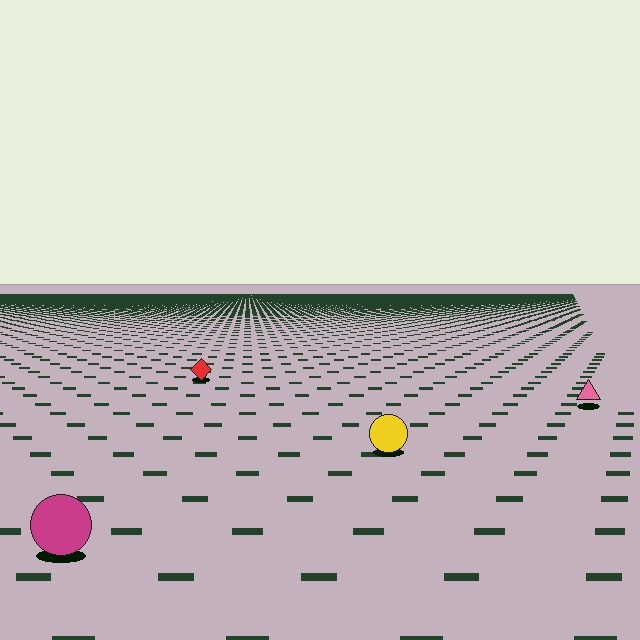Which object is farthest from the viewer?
The red diamond is farthest from the viewer. It appears smaller and the ground texture around it is denser.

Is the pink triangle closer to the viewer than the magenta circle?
No. The magenta circle is closer — you can tell from the texture gradient: the ground texture is coarser near it.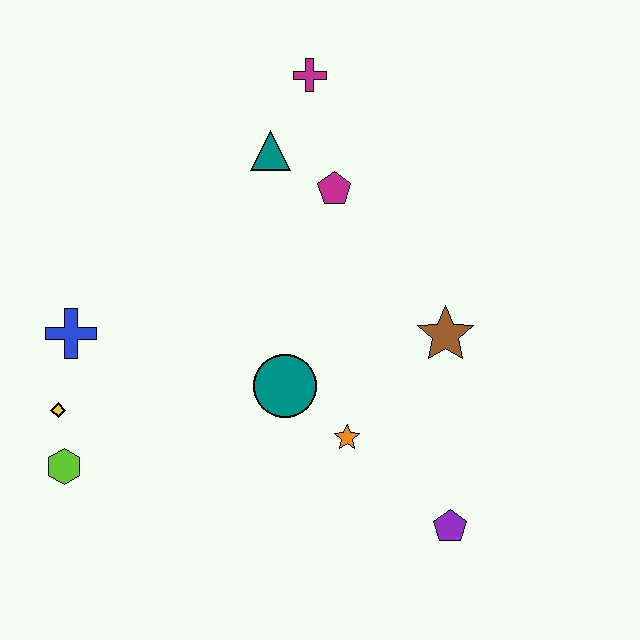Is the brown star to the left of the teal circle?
No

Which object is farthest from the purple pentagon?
The magenta cross is farthest from the purple pentagon.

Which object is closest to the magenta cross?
The teal triangle is closest to the magenta cross.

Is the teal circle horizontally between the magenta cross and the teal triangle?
Yes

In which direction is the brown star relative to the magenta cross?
The brown star is below the magenta cross.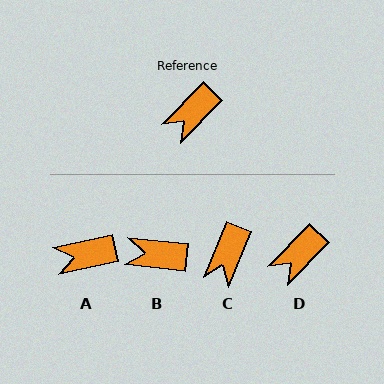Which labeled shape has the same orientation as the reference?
D.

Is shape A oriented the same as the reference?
No, it is off by about 34 degrees.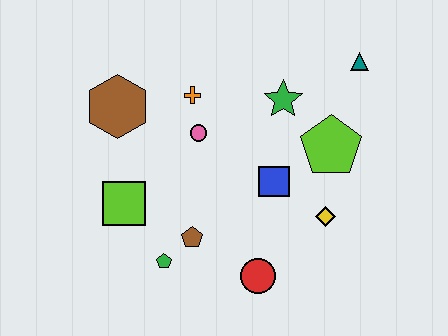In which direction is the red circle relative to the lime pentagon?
The red circle is below the lime pentagon.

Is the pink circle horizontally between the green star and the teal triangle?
No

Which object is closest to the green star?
The lime pentagon is closest to the green star.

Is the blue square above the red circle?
Yes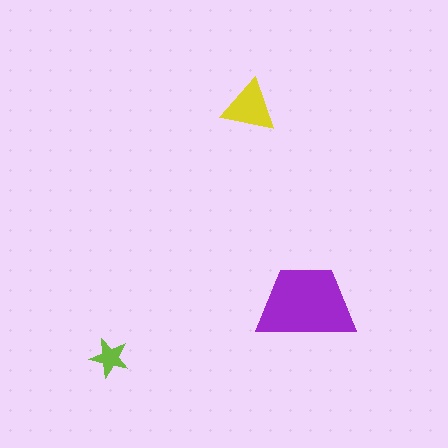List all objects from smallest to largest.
The lime star, the yellow triangle, the purple trapezoid.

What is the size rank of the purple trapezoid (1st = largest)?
1st.